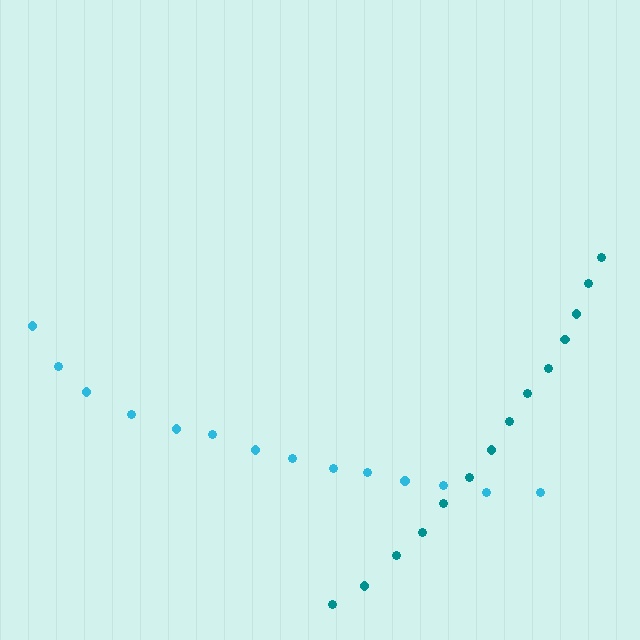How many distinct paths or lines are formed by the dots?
There are 2 distinct paths.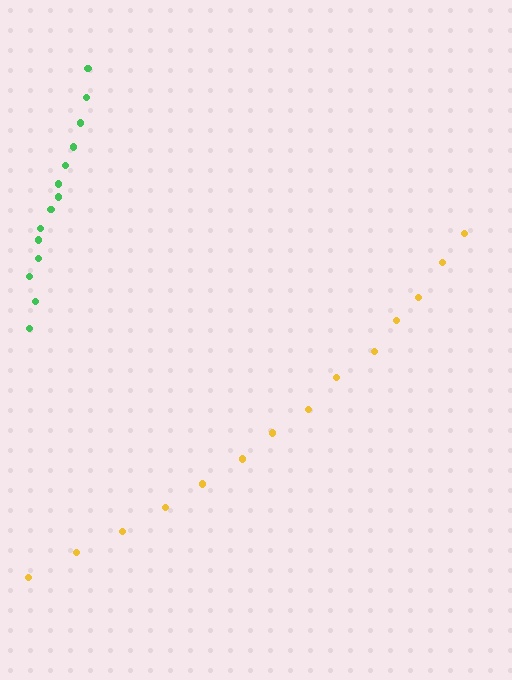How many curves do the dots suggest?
There are 2 distinct paths.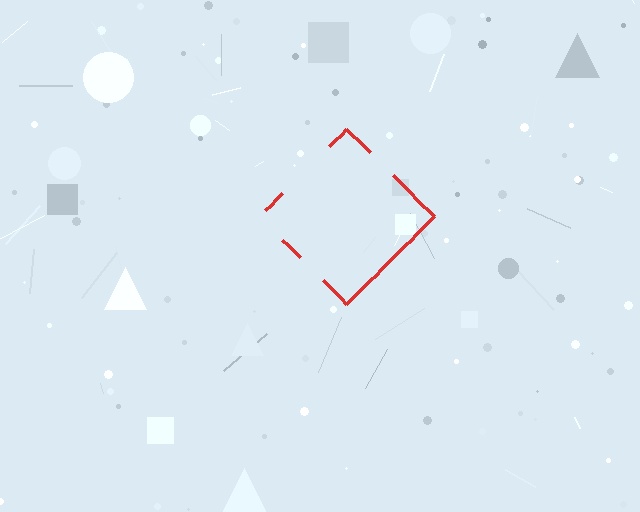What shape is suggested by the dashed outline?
The dashed outline suggests a diamond.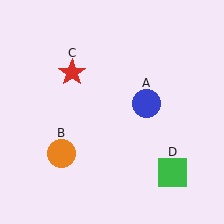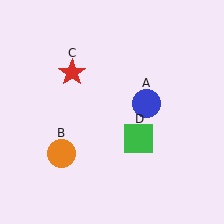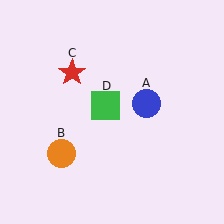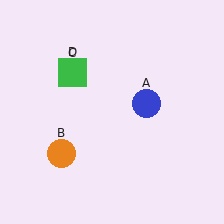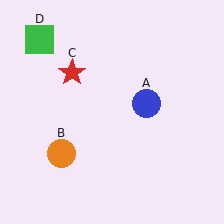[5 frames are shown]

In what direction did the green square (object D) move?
The green square (object D) moved up and to the left.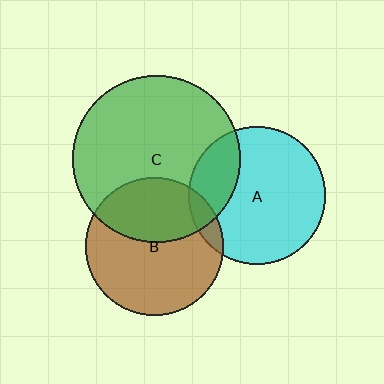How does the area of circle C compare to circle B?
Approximately 1.5 times.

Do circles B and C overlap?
Yes.